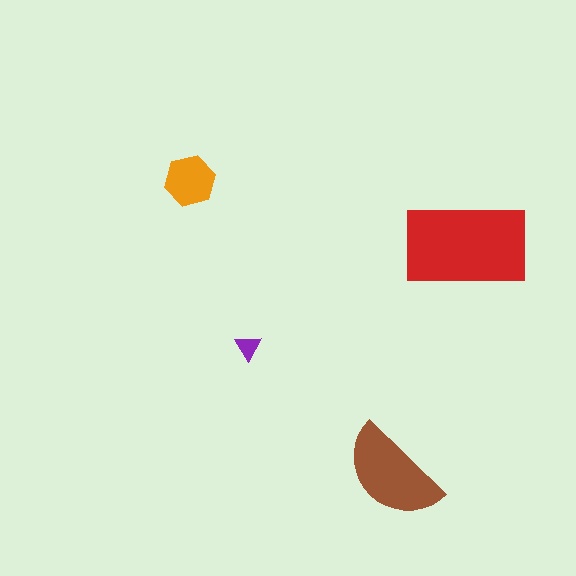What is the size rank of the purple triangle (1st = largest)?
4th.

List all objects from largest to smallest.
The red rectangle, the brown semicircle, the orange hexagon, the purple triangle.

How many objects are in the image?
There are 4 objects in the image.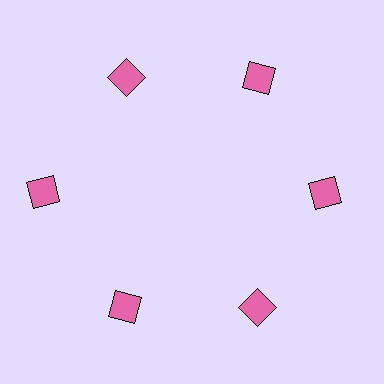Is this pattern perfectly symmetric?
No. The 6 pink squares are arranged in a ring, but one element near the 9 o'clock position is pushed outward from the center, breaking the 6-fold rotational symmetry.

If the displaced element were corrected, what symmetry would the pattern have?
It would have 6-fold rotational symmetry — the pattern would map onto itself every 60 degrees.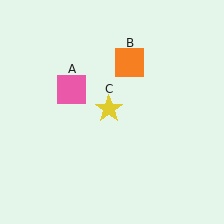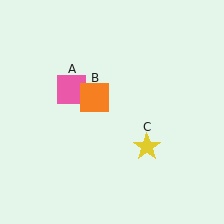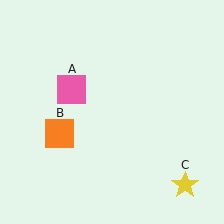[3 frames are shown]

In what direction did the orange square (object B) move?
The orange square (object B) moved down and to the left.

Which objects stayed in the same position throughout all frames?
Pink square (object A) remained stationary.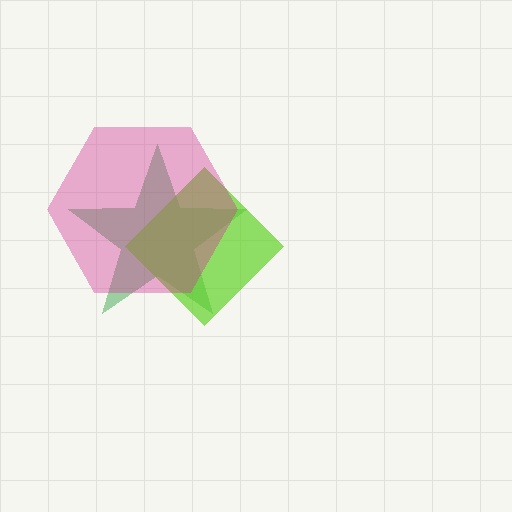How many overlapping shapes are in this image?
There are 3 overlapping shapes in the image.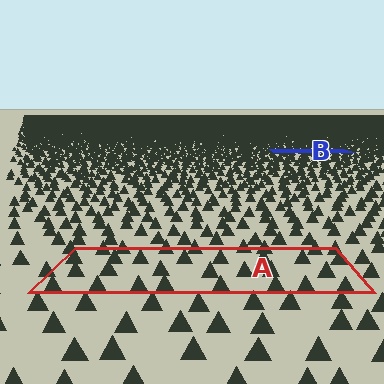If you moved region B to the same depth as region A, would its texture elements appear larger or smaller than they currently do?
They would appear larger. At a closer depth, the same texture elements are projected at a bigger on-screen size.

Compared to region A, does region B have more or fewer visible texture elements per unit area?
Region B has more texture elements per unit area — they are packed more densely because it is farther away.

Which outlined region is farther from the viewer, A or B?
Region B is farther from the viewer — the texture elements inside it appear smaller and more densely packed.